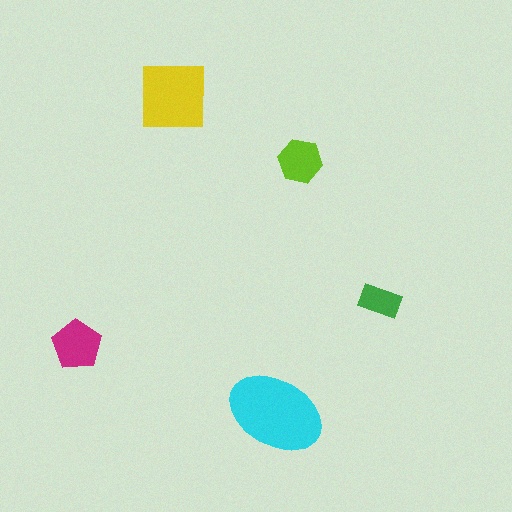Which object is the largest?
The cyan ellipse.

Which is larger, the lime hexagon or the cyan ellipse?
The cyan ellipse.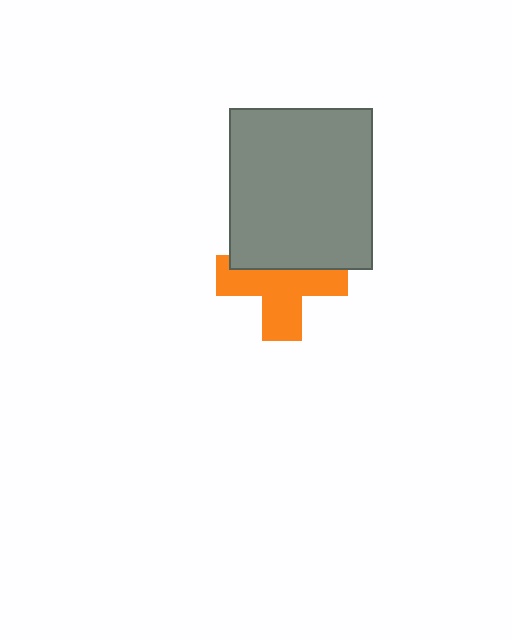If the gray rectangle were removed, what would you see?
You would see the complete orange cross.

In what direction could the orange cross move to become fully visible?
The orange cross could move down. That would shift it out from behind the gray rectangle entirely.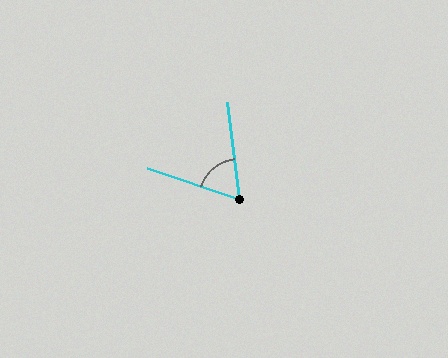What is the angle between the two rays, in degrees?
Approximately 64 degrees.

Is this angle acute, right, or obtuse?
It is acute.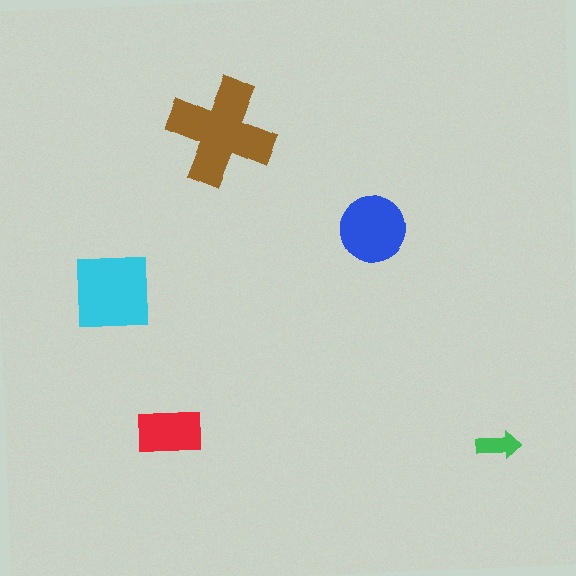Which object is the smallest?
The green arrow.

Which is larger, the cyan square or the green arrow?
The cyan square.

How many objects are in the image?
There are 5 objects in the image.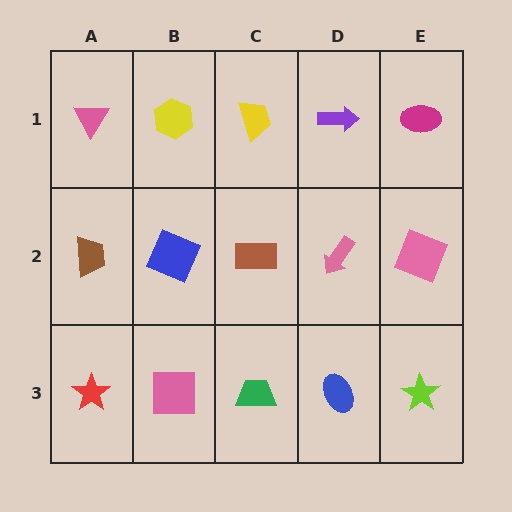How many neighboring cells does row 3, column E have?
2.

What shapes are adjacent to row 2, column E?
A magenta ellipse (row 1, column E), a lime star (row 3, column E), a pink arrow (row 2, column D).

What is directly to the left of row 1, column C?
A yellow hexagon.